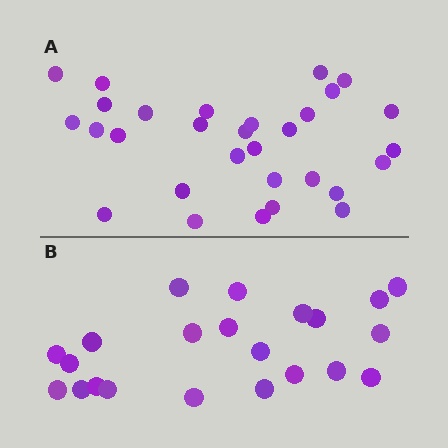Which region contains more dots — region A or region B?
Region A (the top region) has more dots.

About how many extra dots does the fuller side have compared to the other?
Region A has roughly 8 or so more dots than region B.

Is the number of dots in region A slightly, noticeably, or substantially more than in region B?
Region A has noticeably more, but not dramatically so. The ratio is roughly 1.4 to 1.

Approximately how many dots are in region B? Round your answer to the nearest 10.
About 20 dots. (The exact count is 22, which rounds to 20.)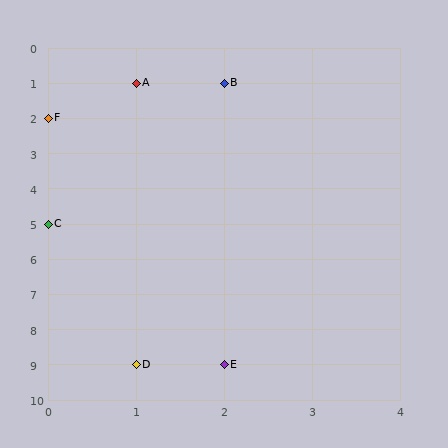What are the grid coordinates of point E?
Point E is at grid coordinates (2, 9).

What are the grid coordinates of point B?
Point B is at grid coordinates (2, 1).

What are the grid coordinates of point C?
Point C is at grid coordinates (0, 5).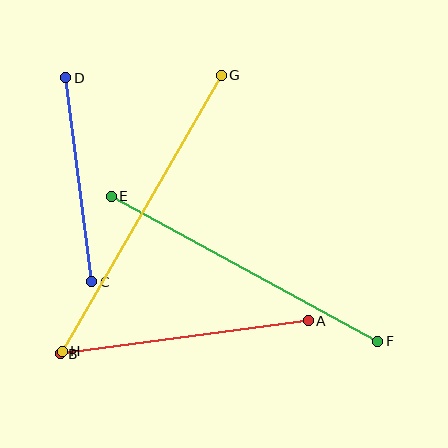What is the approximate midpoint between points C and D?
The midpoint is at approximately (79, 180) pixels.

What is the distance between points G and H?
The distance is approximately 318 pixels.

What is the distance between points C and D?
The distance is approximately 206 pixels.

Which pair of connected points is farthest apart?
Points G and H are farthest apart.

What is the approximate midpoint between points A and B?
The midpoint is at approximately (184, 337) pixels.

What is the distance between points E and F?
The distance is approximately 303 pixels.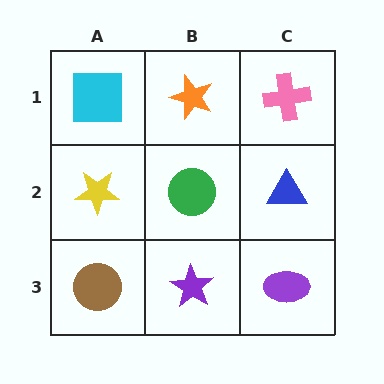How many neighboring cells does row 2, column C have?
3.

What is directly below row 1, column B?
A green circle.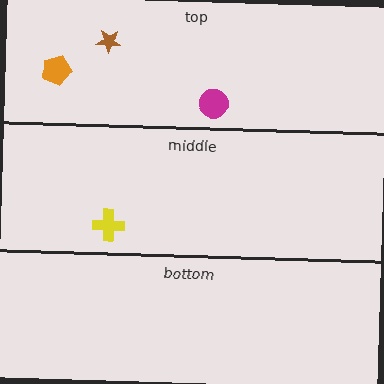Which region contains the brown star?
The top region.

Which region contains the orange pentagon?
The top region.